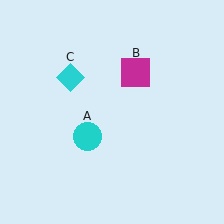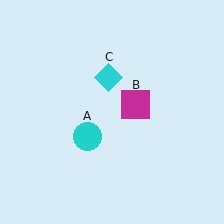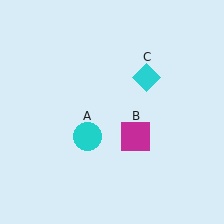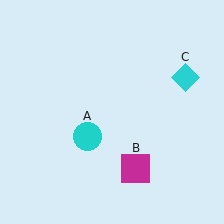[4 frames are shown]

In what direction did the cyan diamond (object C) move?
The cyan diamond (object C) moved right.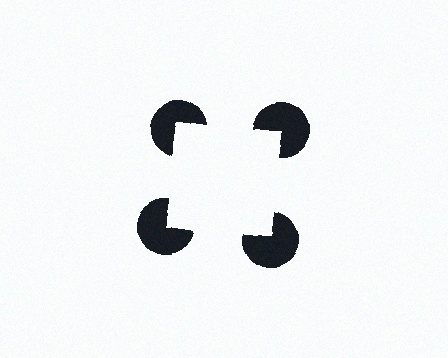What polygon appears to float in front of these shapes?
An illusory square — its edges are inferred from the aligned wedge cuts in the pac-man discs, not physically drawn.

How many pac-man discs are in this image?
There are 4 — one at each vertex of the illusory square.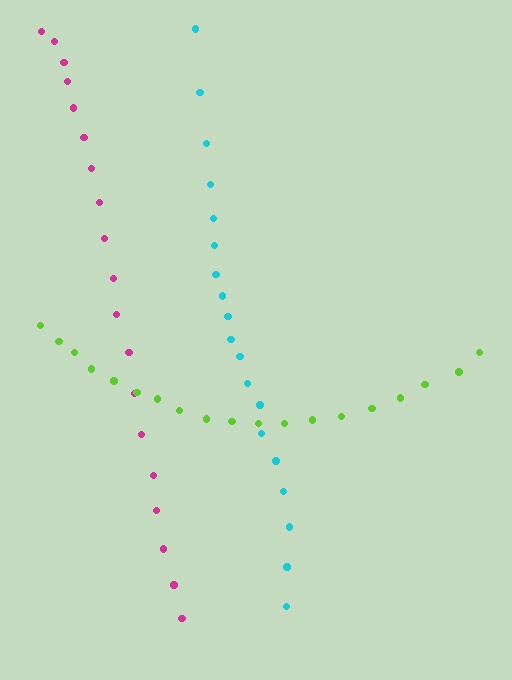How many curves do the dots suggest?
There are 3 distinct paths.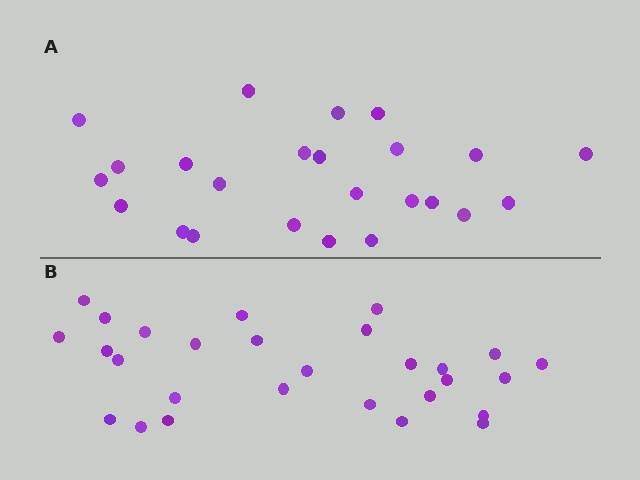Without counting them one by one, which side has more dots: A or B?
Region B (the bottom region) has more dots.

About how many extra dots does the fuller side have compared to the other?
Region B has about 4 more dots than region A.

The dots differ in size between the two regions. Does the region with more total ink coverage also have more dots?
No. Region A has more total ink coverage because its dots are larger, but region B actually contains more individual dots. Total area can be misleading — the number of items is what matters here.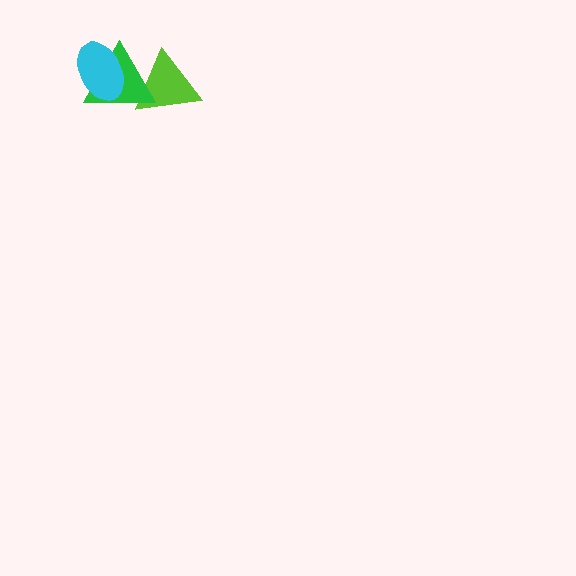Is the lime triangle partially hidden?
Yes, it is partially covered by another shape.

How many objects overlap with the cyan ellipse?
1 object overlaps with the cyan ellipse.